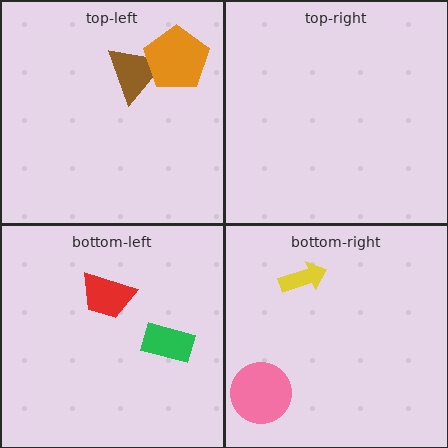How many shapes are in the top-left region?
2.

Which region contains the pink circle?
The bottom-right region.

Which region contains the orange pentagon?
The top-left region.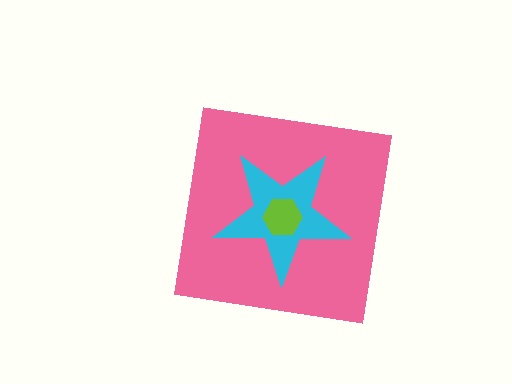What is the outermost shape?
The pink square.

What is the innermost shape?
The lime hexagon.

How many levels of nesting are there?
3.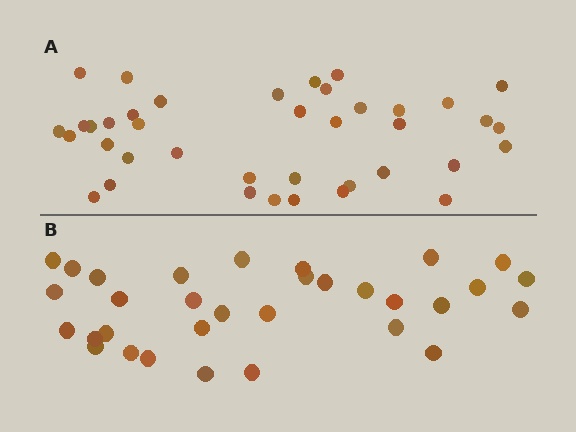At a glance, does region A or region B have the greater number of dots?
Region A (the top region) has more dots.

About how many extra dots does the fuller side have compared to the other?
Region A has roughly 8 or so more dots than region B.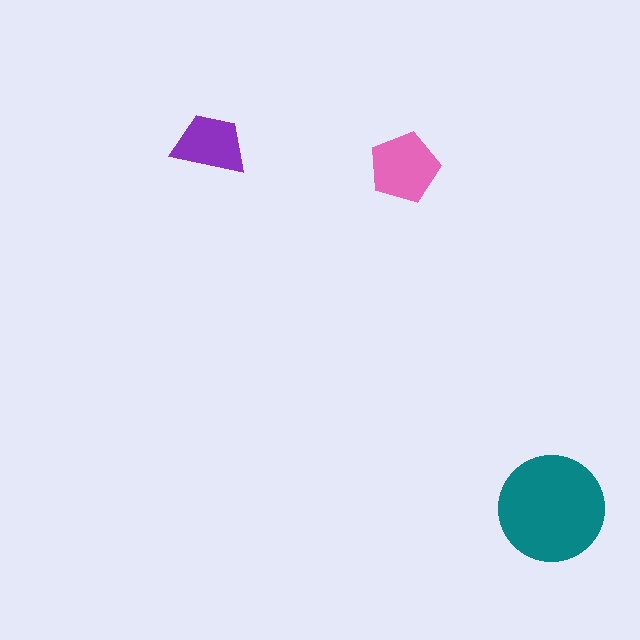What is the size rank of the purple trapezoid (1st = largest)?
3rd.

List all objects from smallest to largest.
The purple trapezoid, the pink pentagon, the teal circle.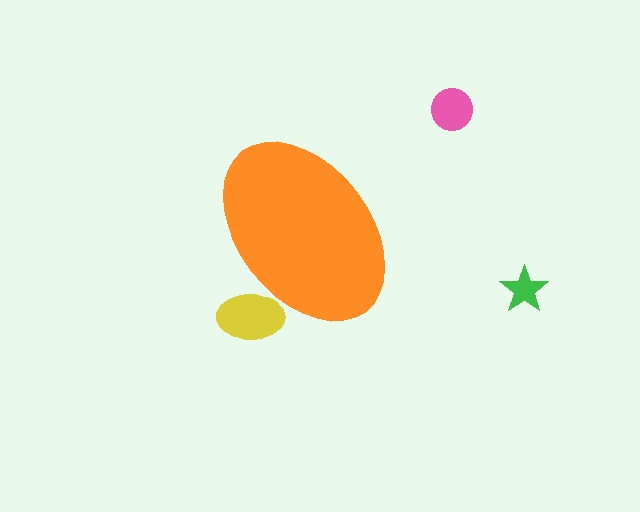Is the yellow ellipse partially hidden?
Yes, the yellow ellipse is partially hidden behind the orange ellipse.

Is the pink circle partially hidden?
No, the pink circle is fully visible.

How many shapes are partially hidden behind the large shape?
1 shape is partially hidden.